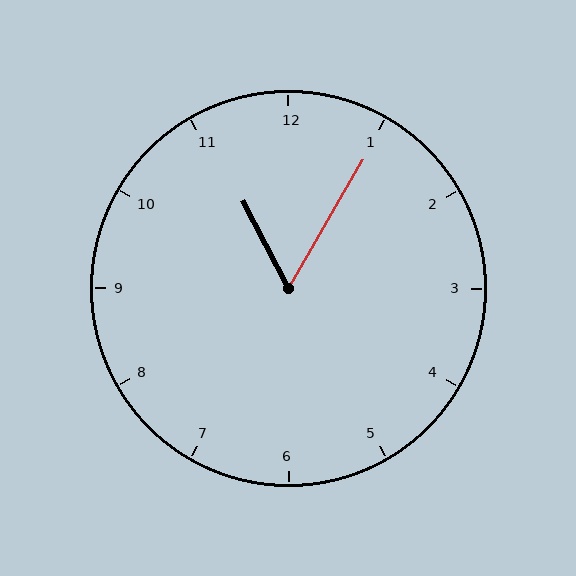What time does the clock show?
11:05.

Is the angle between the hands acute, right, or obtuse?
It is acute.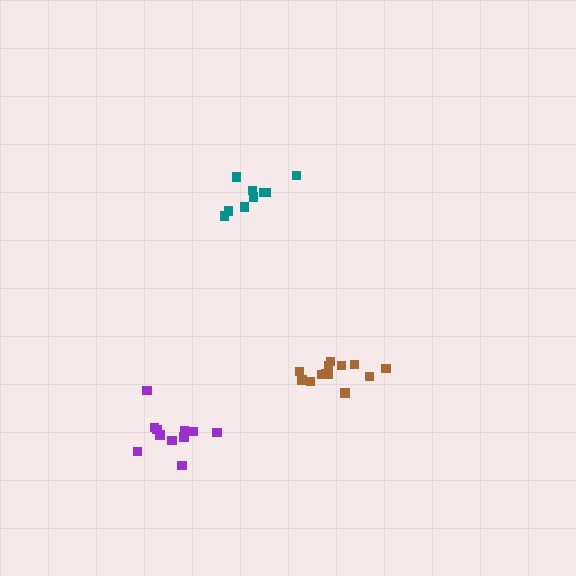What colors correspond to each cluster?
The clusters are colored: teal, brown, purple.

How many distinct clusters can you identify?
There are 3 distinct clusters.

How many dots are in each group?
Group 1: 9 dots, Group 2: 13 dots, Group 3: 11 dots (33 total).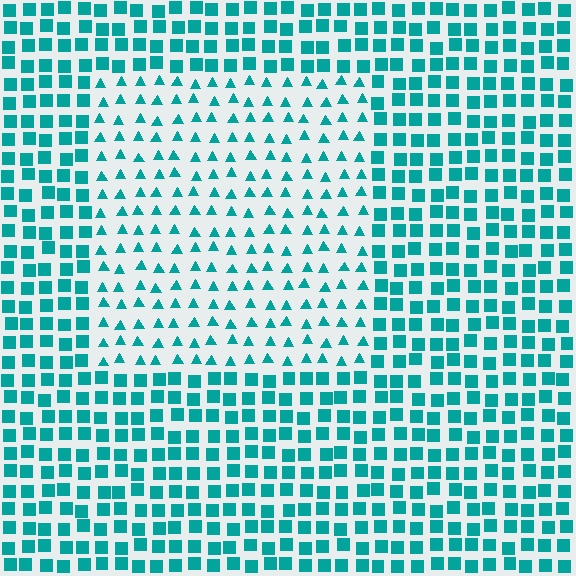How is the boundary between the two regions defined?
The boundary is defined by a change in element shape: triangles inside vs. squares outside. All elements share the same color and spacing.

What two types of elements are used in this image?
The image uses triangles inside the rectangle region and squares outside it.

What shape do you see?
I see a rectangle.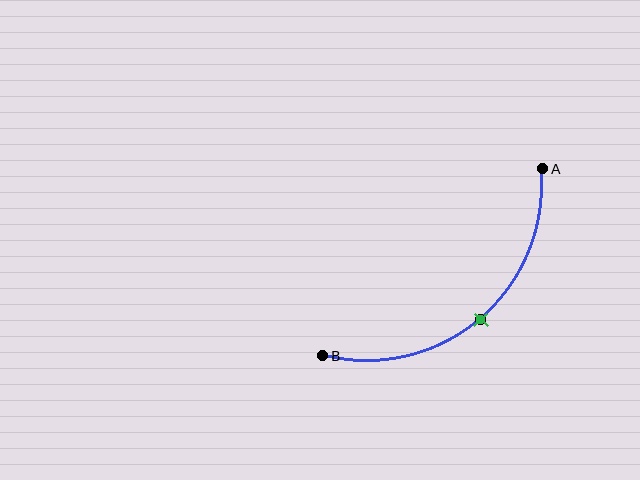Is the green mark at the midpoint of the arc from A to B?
Yes. The green mark lies on the arc at equal arc-length from both A and B — it is the arc midpoint.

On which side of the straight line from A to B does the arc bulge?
The arc bulges below and to the right of the straight line connecting A and B.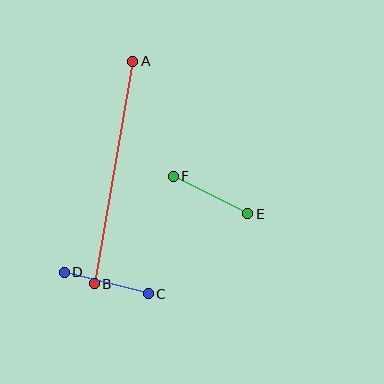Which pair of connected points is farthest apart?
Points A and B are farthest apart.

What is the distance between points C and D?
The distance is approximately 87 pixels.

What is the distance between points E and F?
The distance is approximately 84 pixels.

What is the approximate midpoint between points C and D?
The midpoint is at approximately (106, 283) pixels.